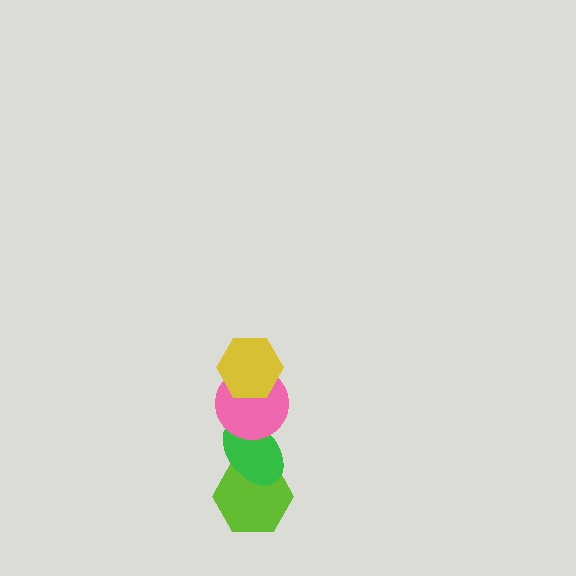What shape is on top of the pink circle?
The yellow hexagon is on top of the pink circle.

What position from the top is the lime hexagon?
The lime hexagon is 4th from the top.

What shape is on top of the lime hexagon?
The green ellipse is on top of the lime hexagon.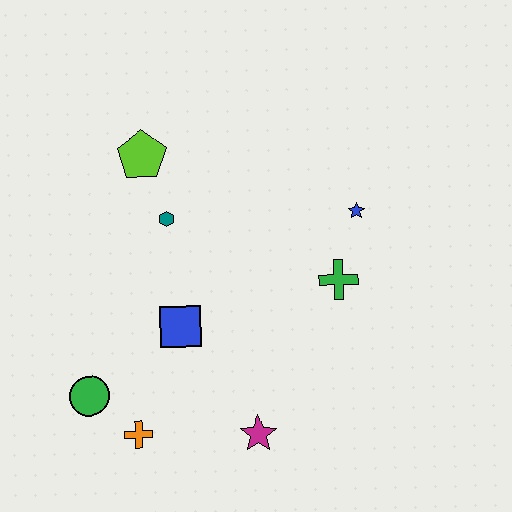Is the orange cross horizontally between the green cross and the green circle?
Yes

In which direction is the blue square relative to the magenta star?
The blue square is above the magenta star.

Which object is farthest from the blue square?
The blue star is farthest from the blue square.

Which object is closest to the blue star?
The green cross is closest to the blue star.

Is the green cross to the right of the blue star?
No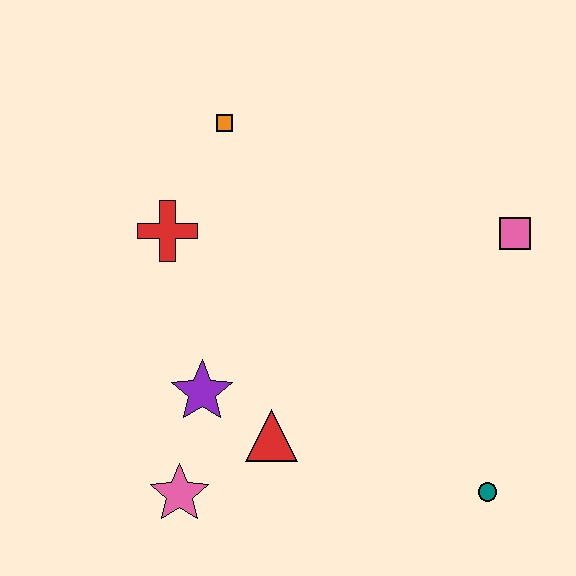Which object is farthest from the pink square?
The pink star is farthest from the pink square.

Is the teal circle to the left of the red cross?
No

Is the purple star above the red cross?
No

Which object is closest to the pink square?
The teal circle is closest to the pink square.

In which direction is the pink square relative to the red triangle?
The pink square is to the right of the red triangle.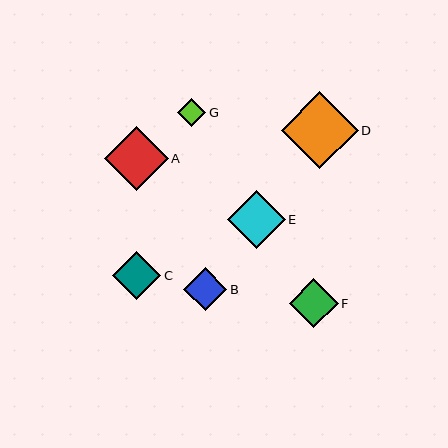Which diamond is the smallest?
Diamond G is the smallest with a size of approximately 28 pixels.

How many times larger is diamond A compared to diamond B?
Diamond A is approximately 1.5 times the size of diamond B.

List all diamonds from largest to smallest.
From largest to smallest: D, A, E, F, C, B, G.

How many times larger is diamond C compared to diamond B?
Diamond C is approximately 1.1 times the size of diamond B.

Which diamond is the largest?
Diamond D is the largest with a size of approximately 77 pixels.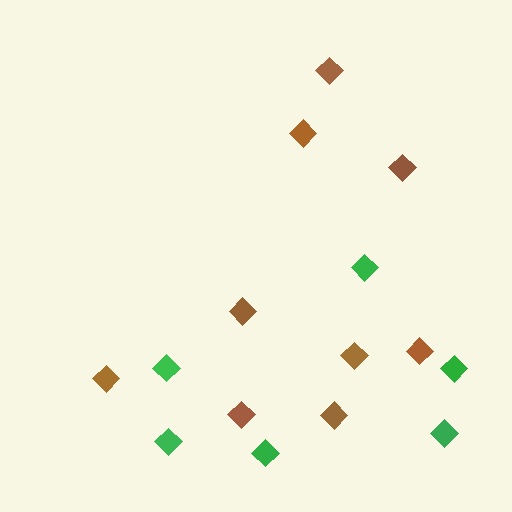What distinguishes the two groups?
There are 2 groups: one group of brown diamonds (9) and one group of green diamonds (6).